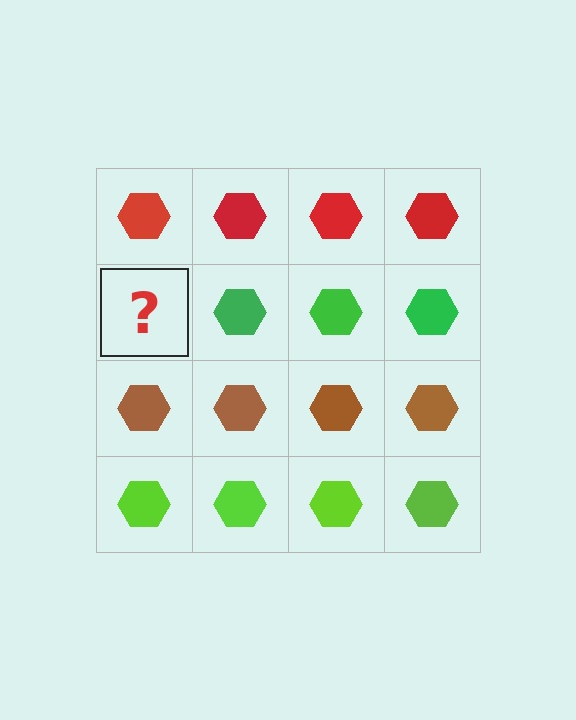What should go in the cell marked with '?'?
The missing cell should contain a green hexagon.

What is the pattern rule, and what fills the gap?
The rule is that each row has a consistent color. The gap should be filled with a green hexagon.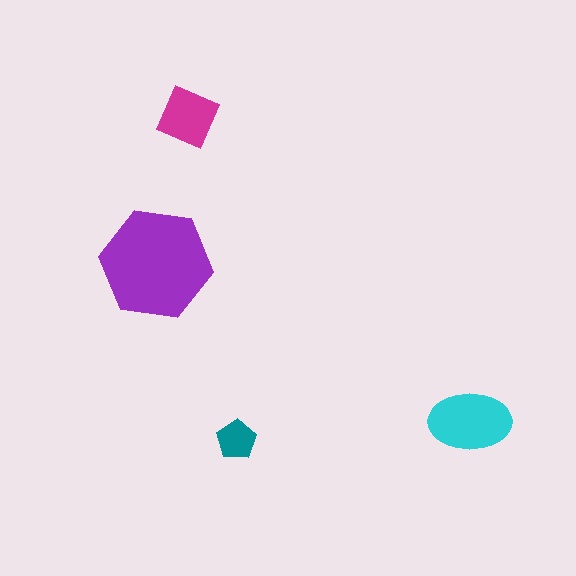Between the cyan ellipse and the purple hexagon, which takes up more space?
The purple hexagon.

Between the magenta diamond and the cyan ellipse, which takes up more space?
The cyan ellipse.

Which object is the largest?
The purple hexagon.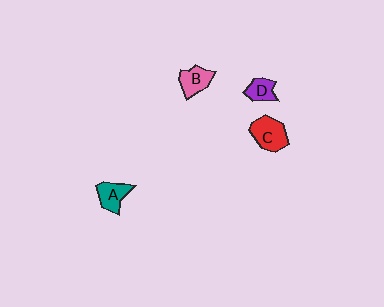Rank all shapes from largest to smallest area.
From largest to smallest: C (red), A (teal), B (pink), D (purple).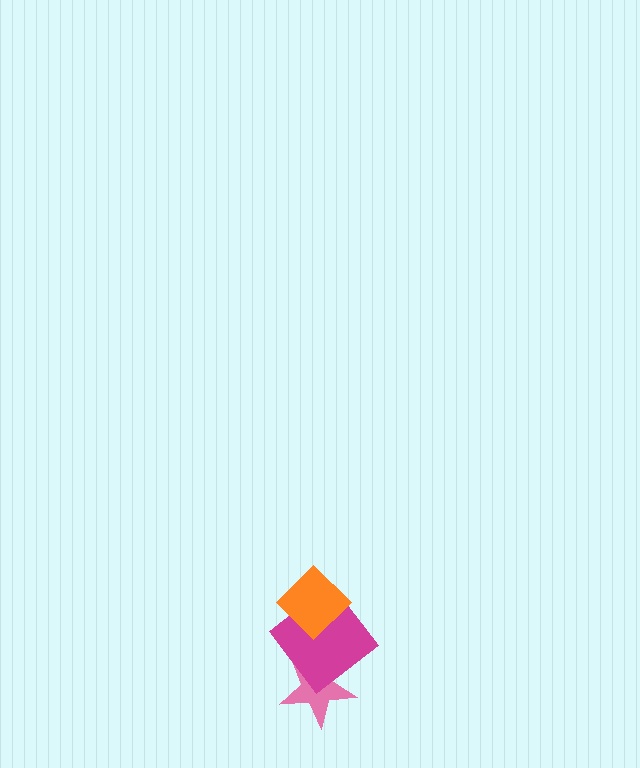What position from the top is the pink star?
The pink star is 3rd from the top.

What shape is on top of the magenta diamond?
The orange diamond is on top of the magenta diamond.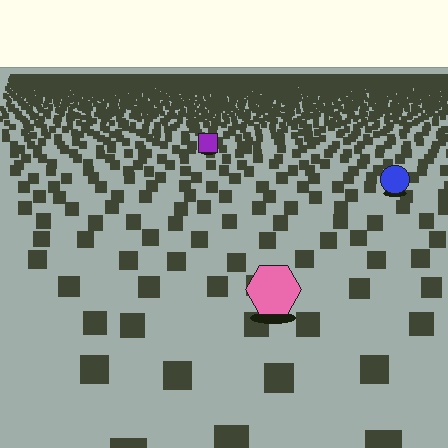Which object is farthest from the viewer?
The purple square is farthest from the viewer. It appears smaller and the ground texture around it is denser.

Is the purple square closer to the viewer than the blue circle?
No. The blue circle is closer — you can tell from the texture gradient: the ground texture is coarser near it.